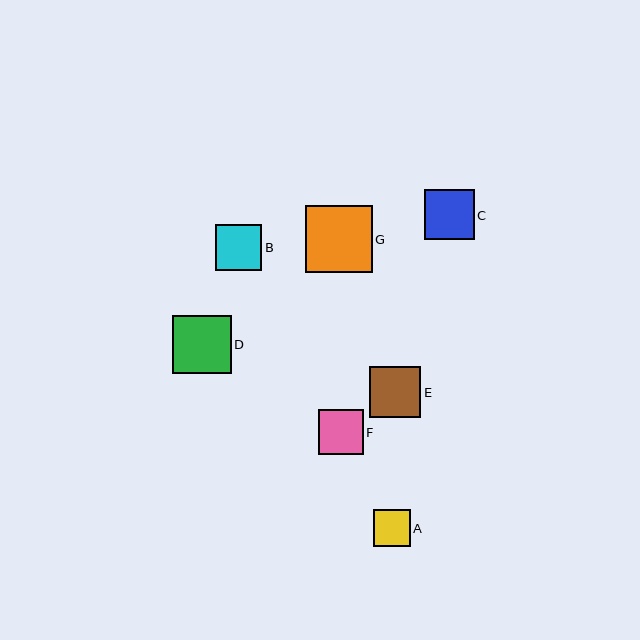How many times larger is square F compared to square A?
Square F is approximately 1.2 times the size of square A.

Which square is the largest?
Square G is the largest with a size of approximately 67 pixels.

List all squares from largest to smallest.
From largest to smallest: G, D, E, C, B, F, A.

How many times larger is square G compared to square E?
Square G is approximately 1.3 times the size of square E.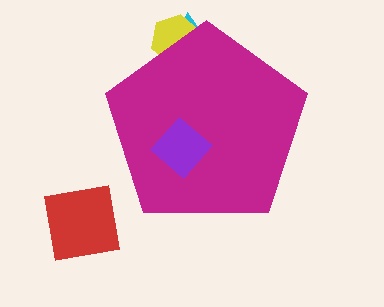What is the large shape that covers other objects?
A magenta pentagon.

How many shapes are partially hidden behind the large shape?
2 shapes are partially hidden.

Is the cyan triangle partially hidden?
Yes, the cyan triangle is partially hidden behind the magenta pentagon.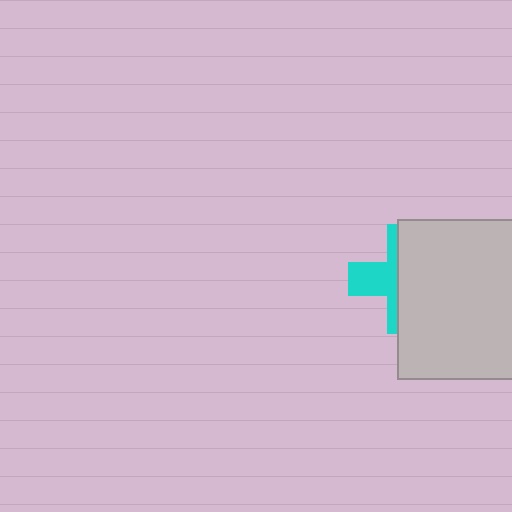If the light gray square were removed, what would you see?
You would see the complete cyan cross.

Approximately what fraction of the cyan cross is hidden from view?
Roughly 60% of the cyan cross is hidden behind the light gray square.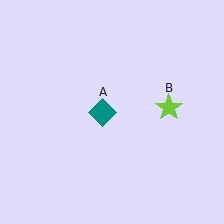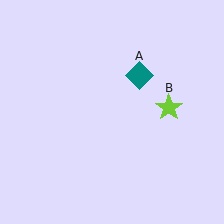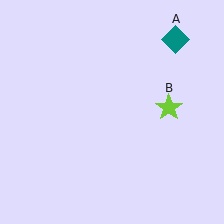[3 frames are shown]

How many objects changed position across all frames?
1 object changed position: teal diamond (object A).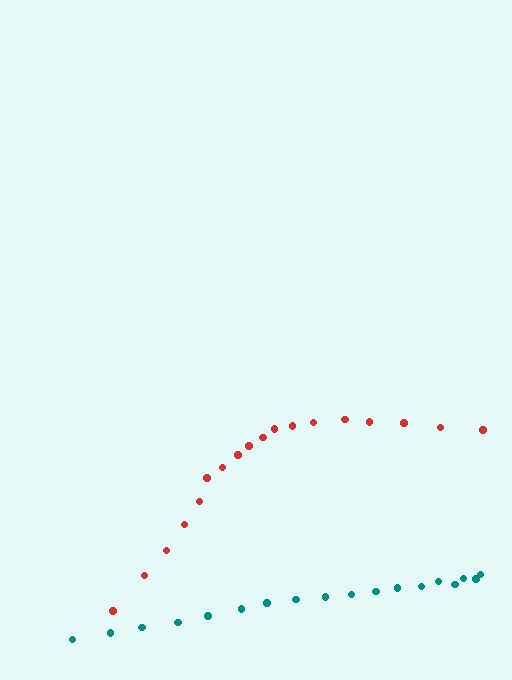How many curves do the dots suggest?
There are 2 distinct paths.